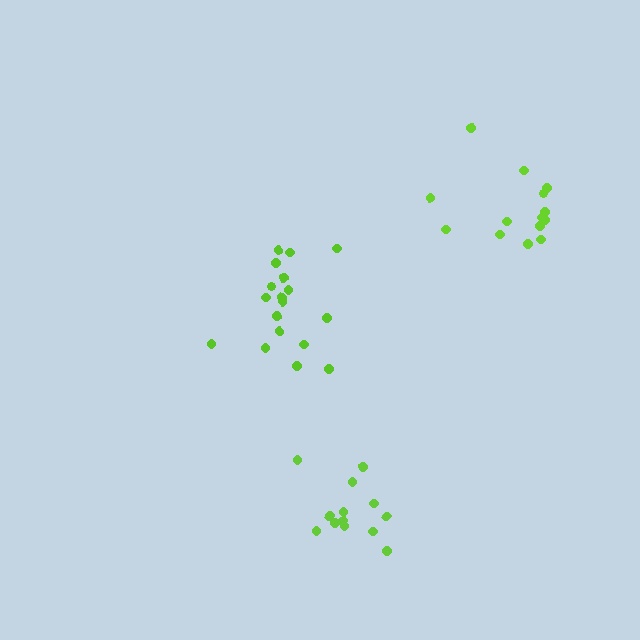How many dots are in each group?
Group 1: 18 dots, Group 2: 14 dots, Group 3: 13 dots (45 total).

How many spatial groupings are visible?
There are 3 spatial groupings.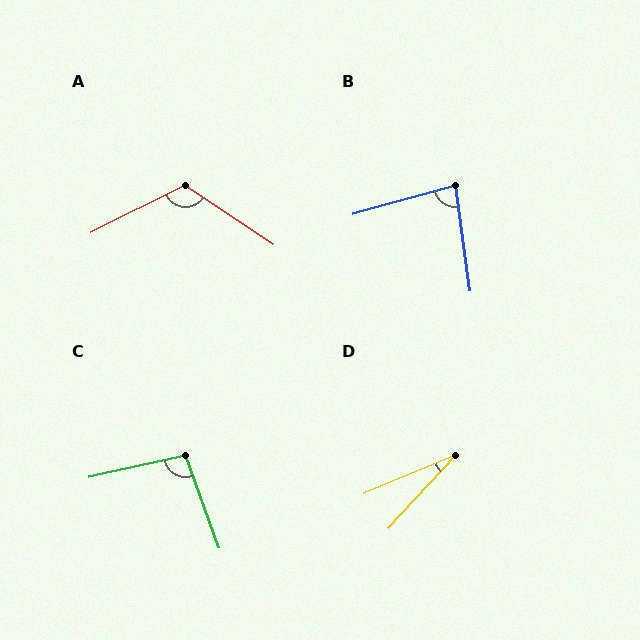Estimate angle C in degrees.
Approximately 97 degrees.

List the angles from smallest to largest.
D (24°), B (82°), C (97°), A (120°).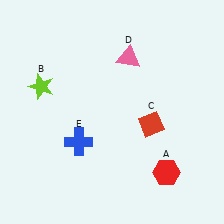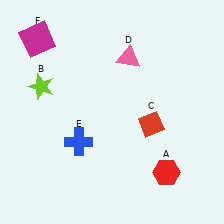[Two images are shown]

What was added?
A magenta square (F) was added in Image 2.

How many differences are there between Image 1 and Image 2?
There is 1 difference between the two images.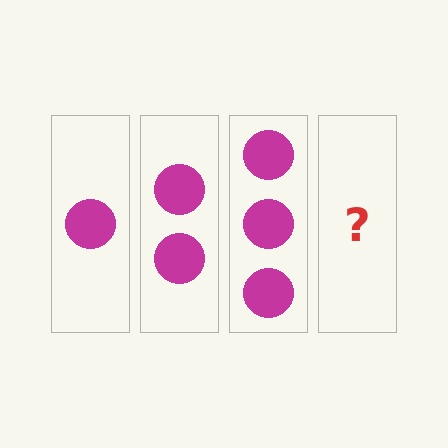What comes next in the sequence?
The next element should be 4 circles.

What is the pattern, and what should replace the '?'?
The pattern is that each step adds one more circle. The '?' should be 4 circles.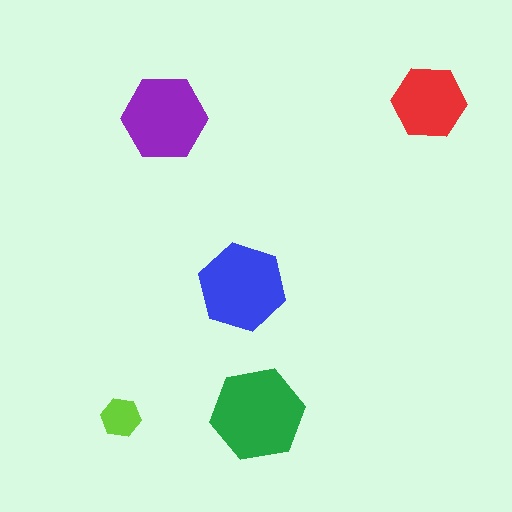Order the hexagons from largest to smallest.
the green one, the blue one, the purple one, the red one, the lime one.